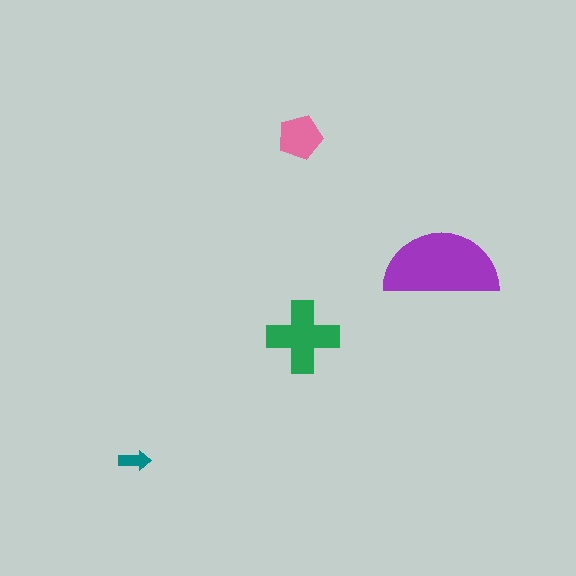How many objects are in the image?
There are 4 objects in the image.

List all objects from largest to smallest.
The purple semicircle, the green cross, the pink pentagon, the teal arrow.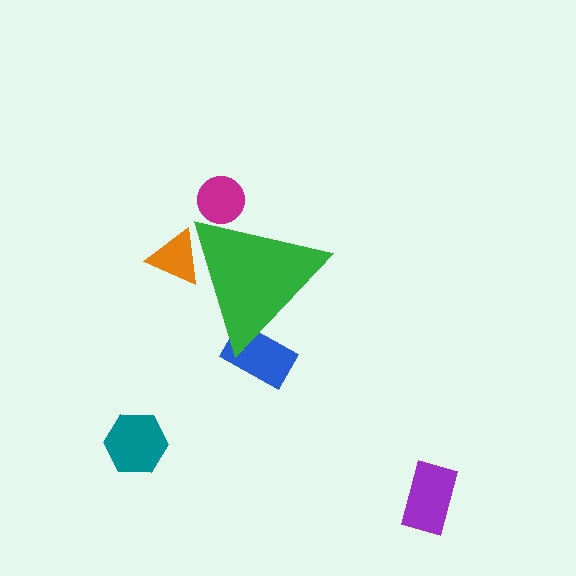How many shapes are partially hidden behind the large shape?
3 shapes are partially hidden.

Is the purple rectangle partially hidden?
No, the purple rectangle is fully visible.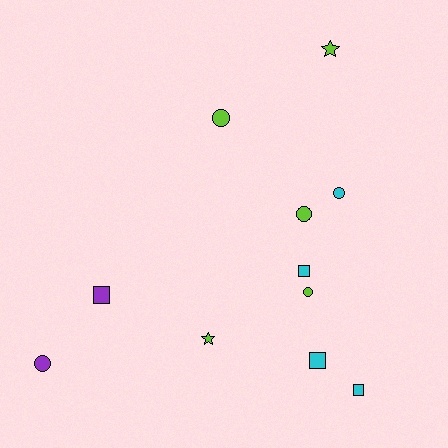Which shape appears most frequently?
Circle, with 5 objects.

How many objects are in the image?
There are 11 objects.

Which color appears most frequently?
Lime, with 5 objects.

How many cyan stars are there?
There are no cyan stars.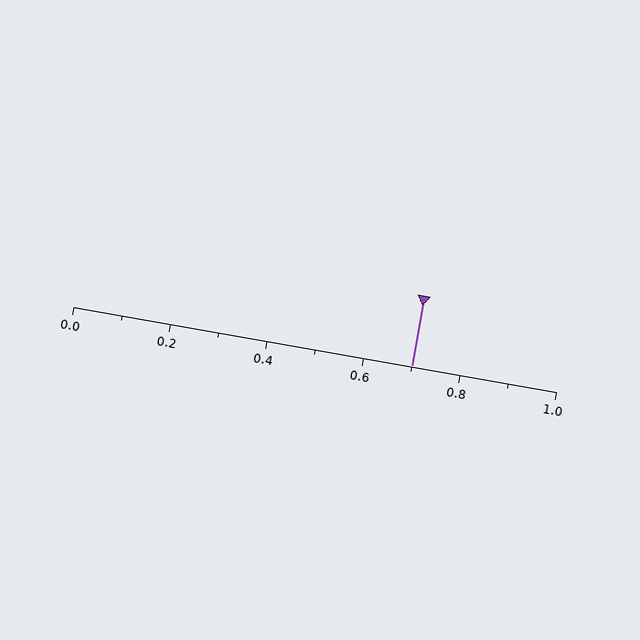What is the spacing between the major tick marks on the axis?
The major ticks are spaced 0.2 apart.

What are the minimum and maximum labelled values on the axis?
The axis runs from 0.0 to 1.0.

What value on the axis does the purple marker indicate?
The marker indicates approximately 0.7.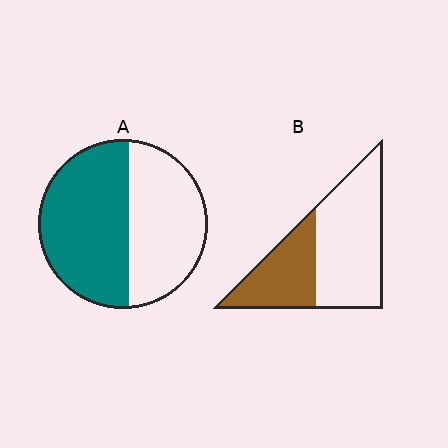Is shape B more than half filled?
No.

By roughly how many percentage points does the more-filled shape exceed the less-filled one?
By roughly 20 percentage points (A over B).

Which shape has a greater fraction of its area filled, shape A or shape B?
Shape A.